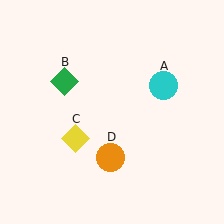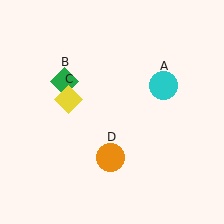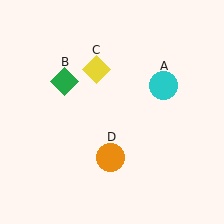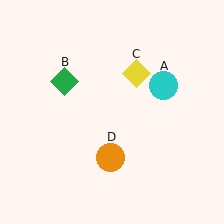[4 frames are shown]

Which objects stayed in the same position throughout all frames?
Cyan circle (object A) and green diamond (object B) and orange circle (object D) remained stationary.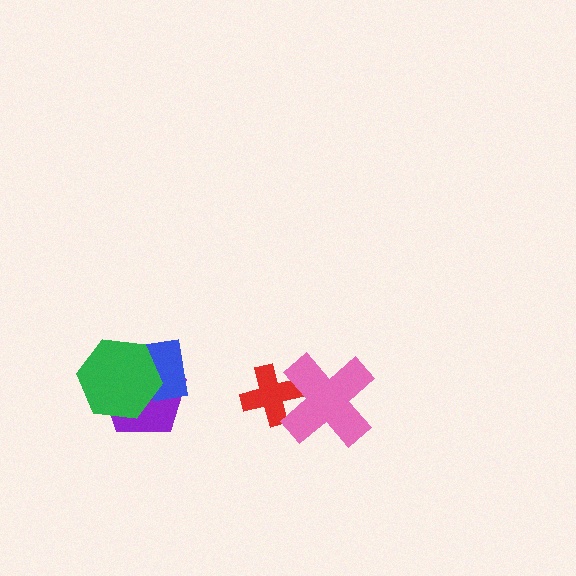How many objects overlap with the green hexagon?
2 objects overlap with the green hexagon.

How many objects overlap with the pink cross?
1 object overlaps with the pink cross.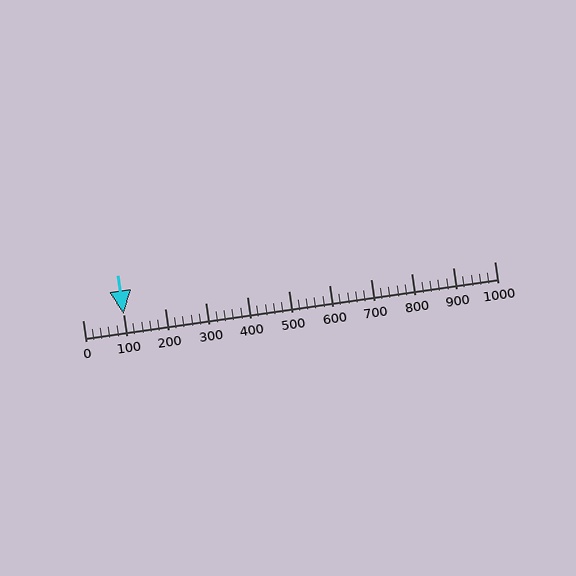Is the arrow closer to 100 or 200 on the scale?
The arrow is closer to 100.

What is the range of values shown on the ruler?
The ruler shows values from 0 to 1000.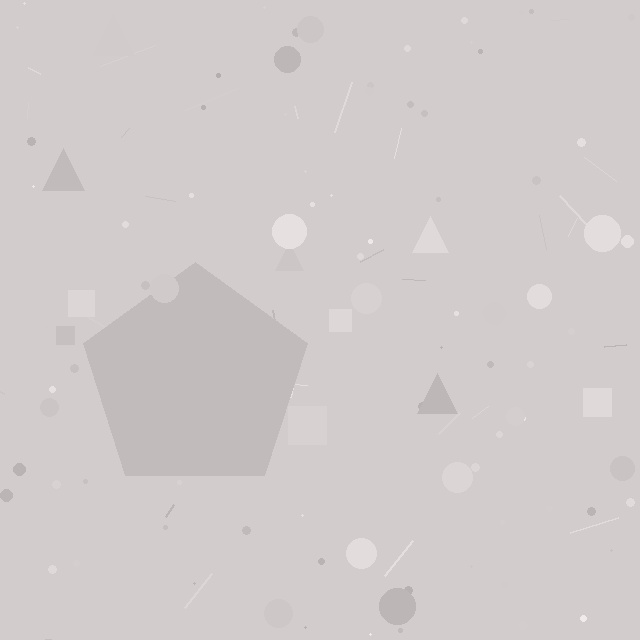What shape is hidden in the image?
A pentagon is hidden in the image.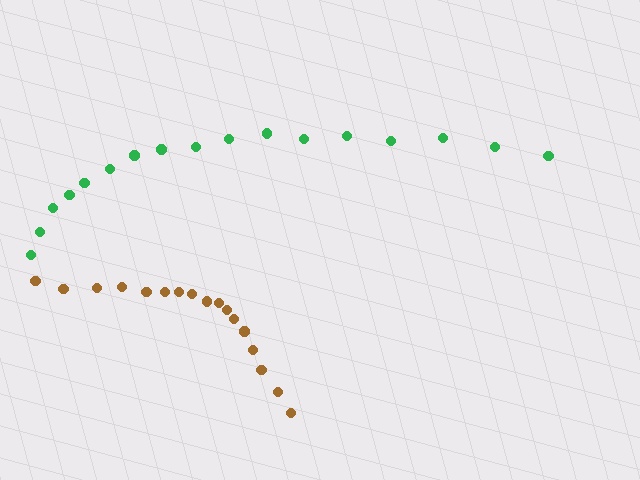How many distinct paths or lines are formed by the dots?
There are 2 distinct paths.